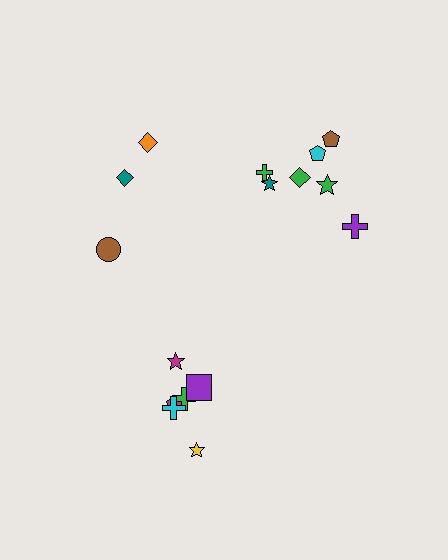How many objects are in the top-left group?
There are 3 objects.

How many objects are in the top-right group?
There are 7 objects.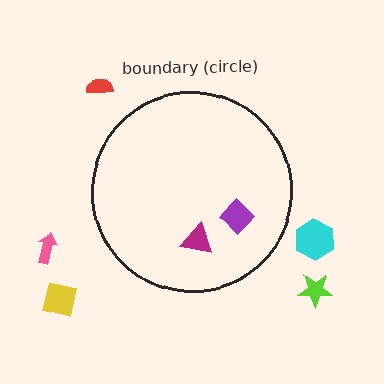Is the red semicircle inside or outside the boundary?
Outside.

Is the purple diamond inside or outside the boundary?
Inside.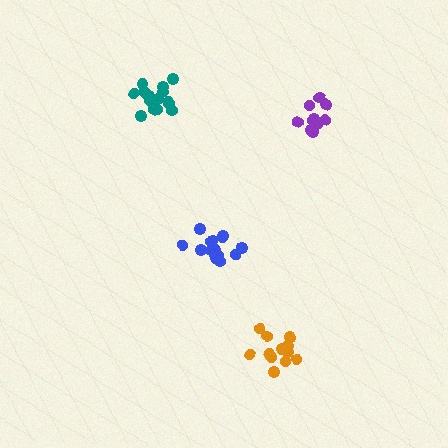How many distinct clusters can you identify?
There are 4 distinct clusters.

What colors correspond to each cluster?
The clusters are colored: teal, purple, orange, blue.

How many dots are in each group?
Group 1: 16 dots, Group 2: 10 dots, Group 3: 13 dots, Group 4: 14 dots (53 total).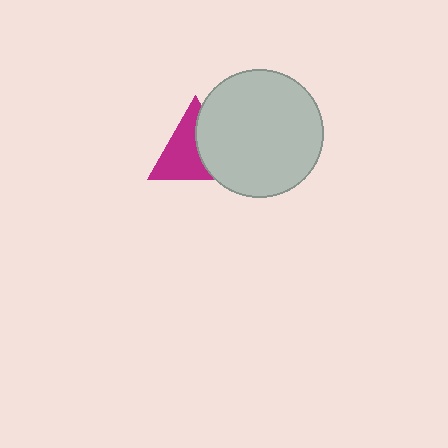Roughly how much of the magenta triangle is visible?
About half of it is visible (roughly 58%).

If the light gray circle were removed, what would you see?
You would see the complete magenta triangle.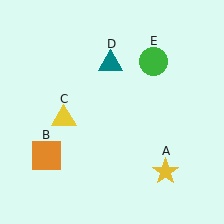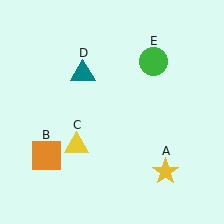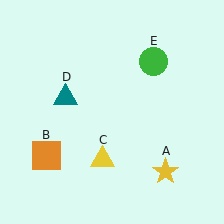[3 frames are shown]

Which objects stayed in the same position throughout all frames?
Yellow star (object A) and orange square (object B) and green circle (object E) remained stationary.